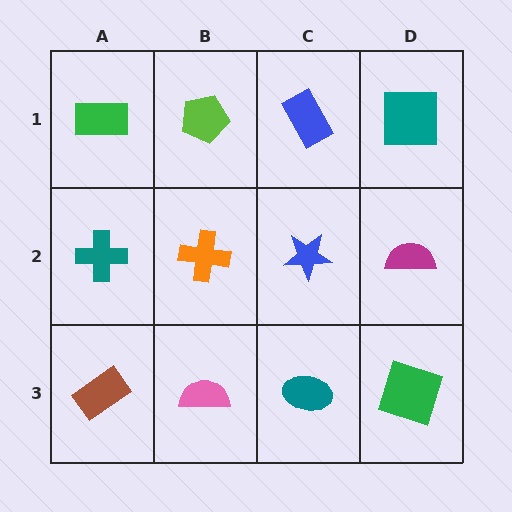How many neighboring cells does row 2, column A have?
3.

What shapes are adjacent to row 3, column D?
A magenta semicircle (row 2, column D), a teal ellipse (row 3, column C).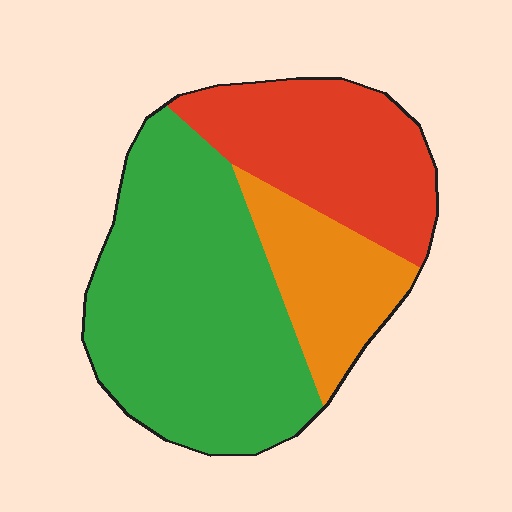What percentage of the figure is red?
Red takes up about one quarter (1/4) of the figure.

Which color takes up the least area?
Orange, at roughly 20%.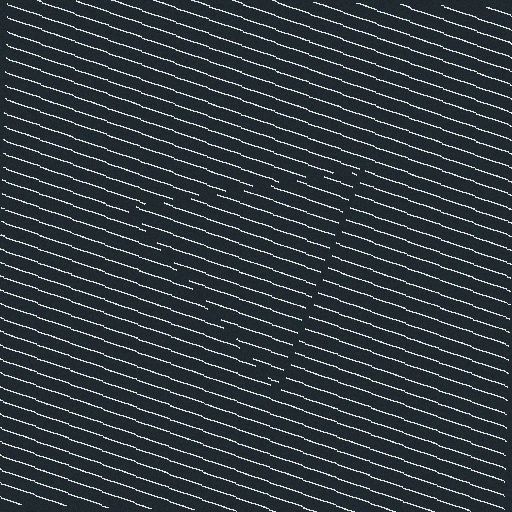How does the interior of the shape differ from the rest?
The interior of the shape contains the same grating, shifted by half a period — the contour is defined by the phase discontinuity where line-ends from the inner and outer gratings abut.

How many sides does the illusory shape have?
3 sides — the line-ends trace a triangle.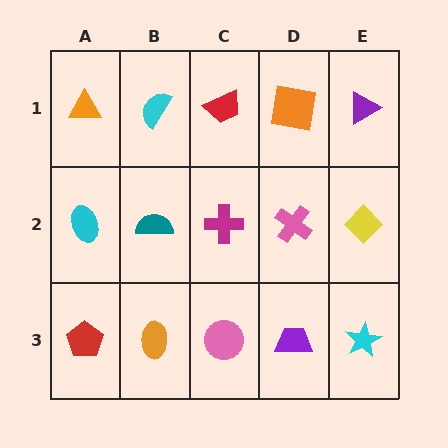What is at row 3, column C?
A pink circle.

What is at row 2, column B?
A teal semicircle.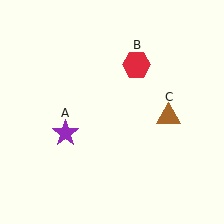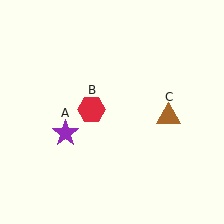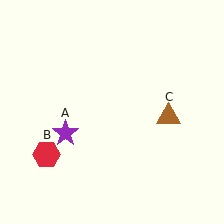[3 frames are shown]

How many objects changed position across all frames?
1 object changed position: red hexagon (object B).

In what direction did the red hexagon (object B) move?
The red hexagon (object B) moved down and to the left.